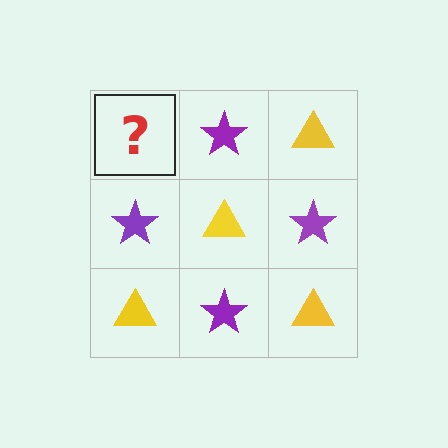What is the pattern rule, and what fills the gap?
The rule is that it alternates yellow triangle and purple star in a checkerboard pattern. The gap should be filled with a yellow triangle.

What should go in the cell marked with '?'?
The missing cell should contain a yellow triangle.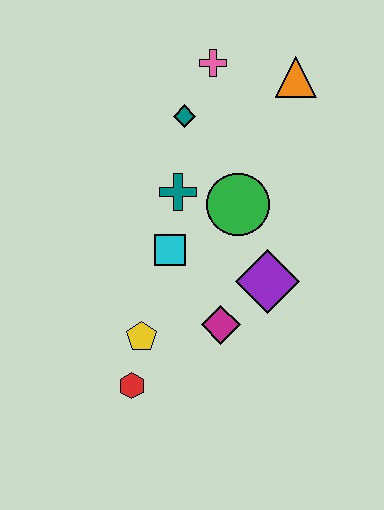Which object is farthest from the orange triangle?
The red hexagon is farthest from the orange triangle.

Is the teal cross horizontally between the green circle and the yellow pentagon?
Yes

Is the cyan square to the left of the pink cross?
Yes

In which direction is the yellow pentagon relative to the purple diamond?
The yellow pentagon is to the left of the purple diamond.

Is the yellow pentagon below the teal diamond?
Yes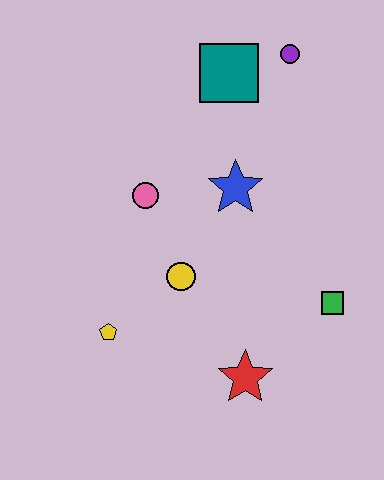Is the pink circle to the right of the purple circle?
No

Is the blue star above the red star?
Yes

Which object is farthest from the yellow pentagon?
The purple circle is farthest from the yellow pentagon.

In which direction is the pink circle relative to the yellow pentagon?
The pink circle is above the yellow pentagon.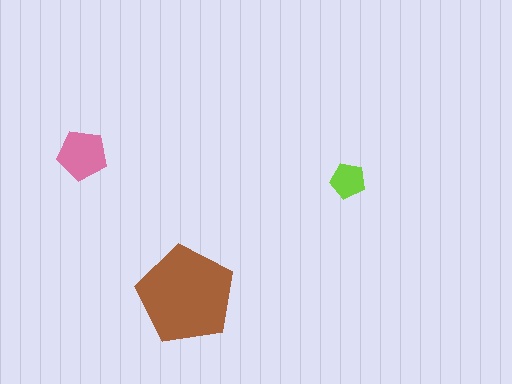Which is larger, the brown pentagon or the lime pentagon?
The brown one.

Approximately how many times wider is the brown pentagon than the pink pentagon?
About 2 times wider.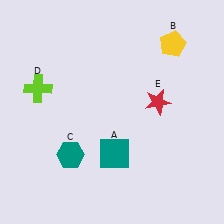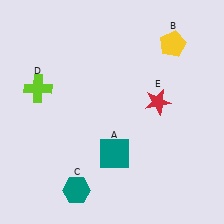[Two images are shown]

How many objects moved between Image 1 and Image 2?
1 object moved between the two images.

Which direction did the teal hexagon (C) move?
The teal hexagon (C) moved down.